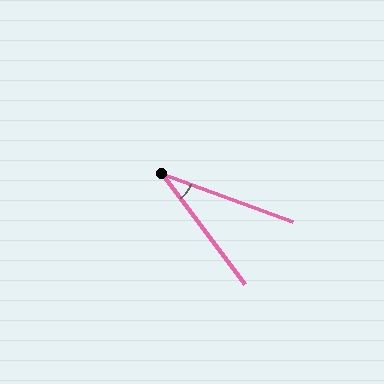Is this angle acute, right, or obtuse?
It is acute.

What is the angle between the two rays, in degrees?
Approximately 33 degrees.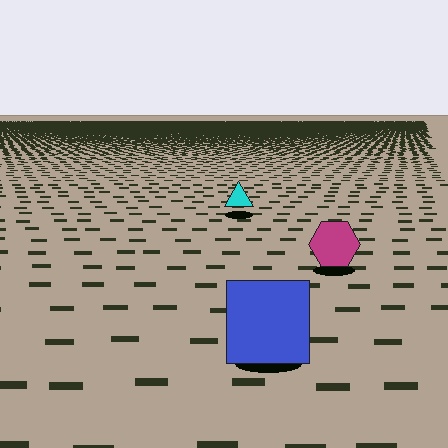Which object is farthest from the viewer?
The cyan triangle is farthest from the viewer. It appears smaller and the ground texture around it is denser.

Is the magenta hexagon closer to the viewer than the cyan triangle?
Yes. The magenta hexagon is closer — you can tell from the texture gradient: the ground texture is coarser near it.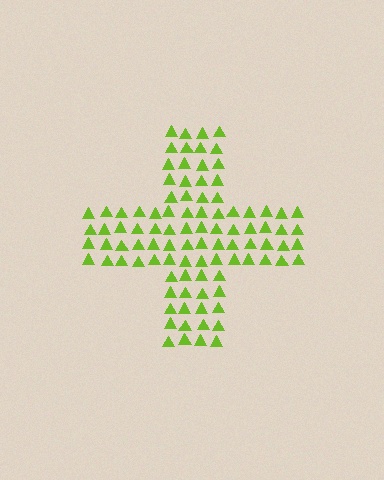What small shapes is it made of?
It is made of small triangles.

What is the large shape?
The large shape is a cross.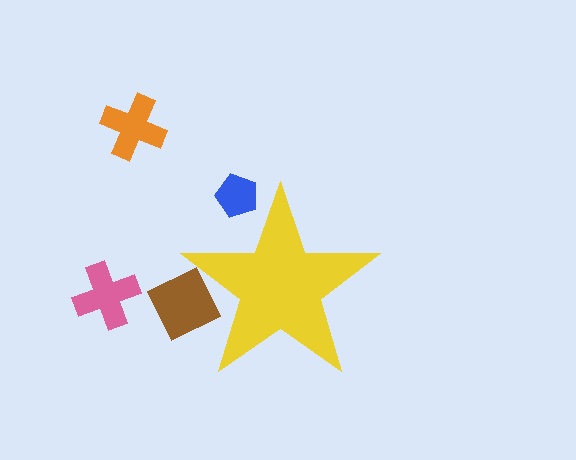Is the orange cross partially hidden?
No, the orange cross is fully visible.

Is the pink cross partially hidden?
No, the pink cross is fully visible.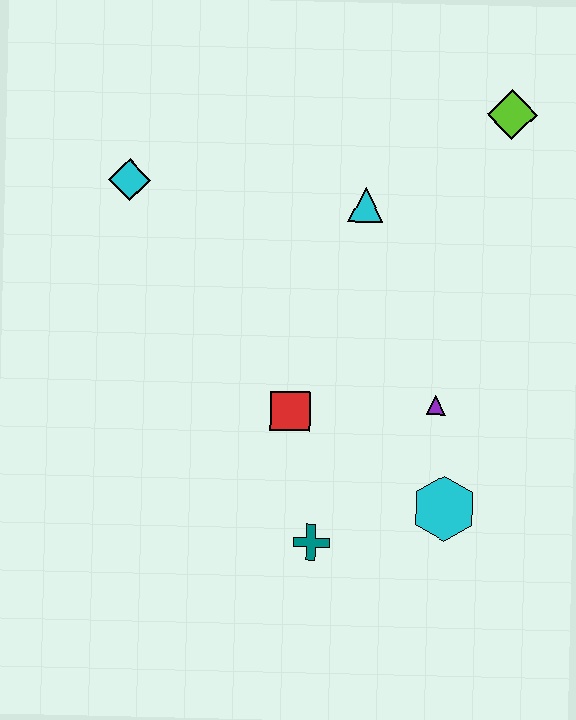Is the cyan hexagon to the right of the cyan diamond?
Yes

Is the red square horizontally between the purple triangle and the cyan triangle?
No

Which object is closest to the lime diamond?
The cyan triangle is closest to the lime diamond.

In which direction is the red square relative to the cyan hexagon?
The red square is to the left of the cyan hexagon.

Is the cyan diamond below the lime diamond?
Yes